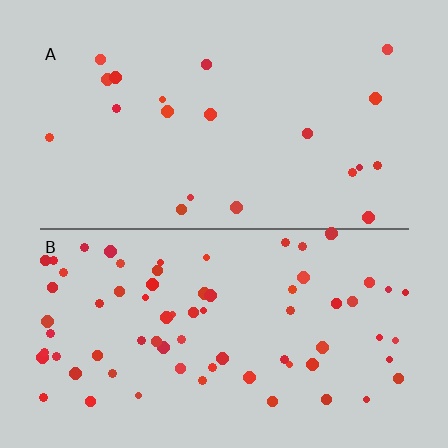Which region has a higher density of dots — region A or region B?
B (the bottom).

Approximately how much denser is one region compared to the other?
Approximately 3.5× — region B over region A.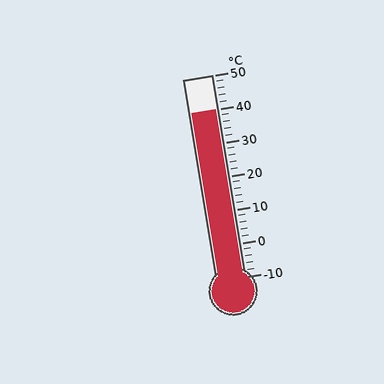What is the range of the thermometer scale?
The thermometer scale ranges from -10°C to 50°C.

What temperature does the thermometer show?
The thermometer shows approximately 40°C.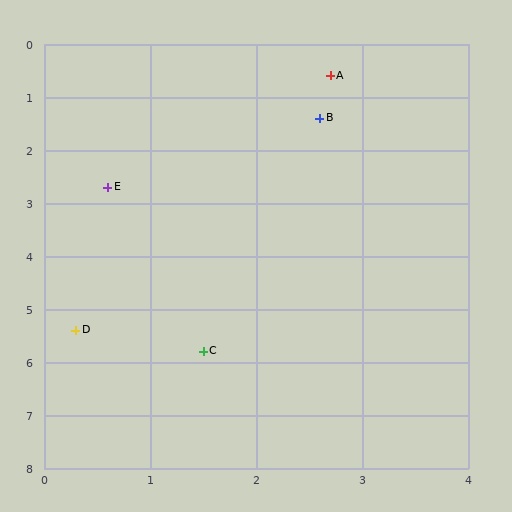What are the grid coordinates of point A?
Point A is at approximately (2.7, 0.6).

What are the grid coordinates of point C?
Point C is at approximately (1.5, 5.8).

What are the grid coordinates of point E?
Point E is at approximately (0.6, 2.7).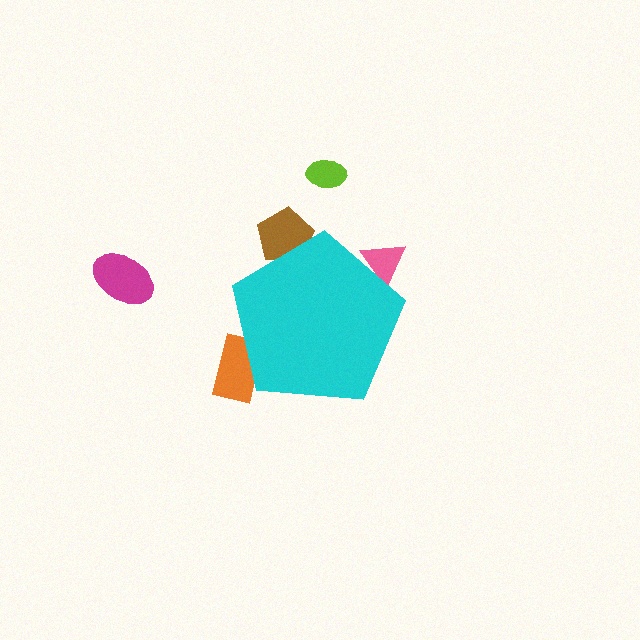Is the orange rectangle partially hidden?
Yes, the orange rectangle is partially hidden behind the cyan pentagon.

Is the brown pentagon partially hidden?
Yes, the brown pentagon is partially hidden behind the cyan pentagon.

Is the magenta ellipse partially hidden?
No, the magenta ellipse is fully visible.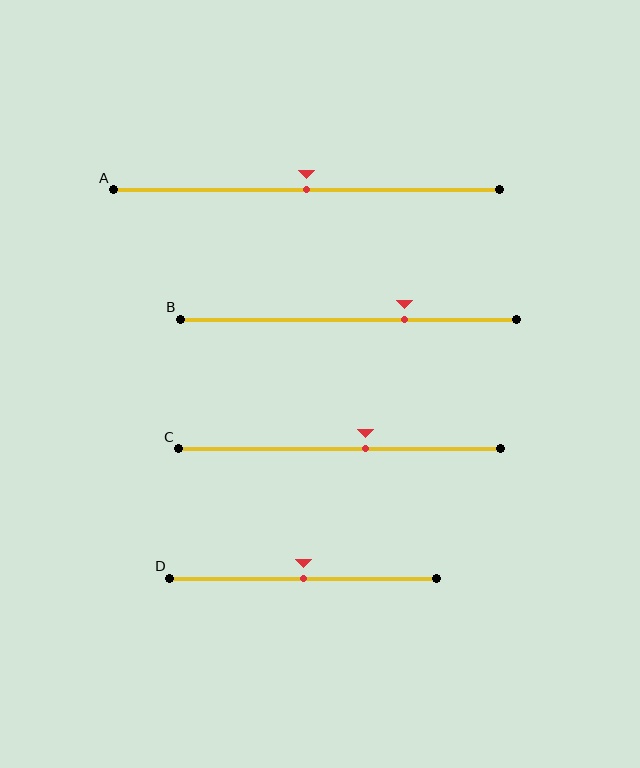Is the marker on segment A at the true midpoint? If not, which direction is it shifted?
Yes, the marker on segment A is at the true midpoint.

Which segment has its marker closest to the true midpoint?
Segment A has its marker closest to the true midpoint.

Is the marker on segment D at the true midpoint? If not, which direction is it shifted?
Yes, the marker on segment D is at the true midpoint.